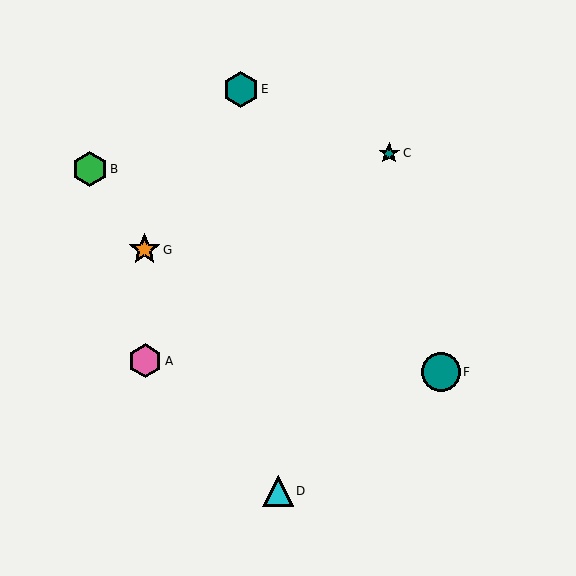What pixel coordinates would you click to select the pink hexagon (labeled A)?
Click at (145, 361) to select the pink hexagon A.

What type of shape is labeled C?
Shape C is a teal star.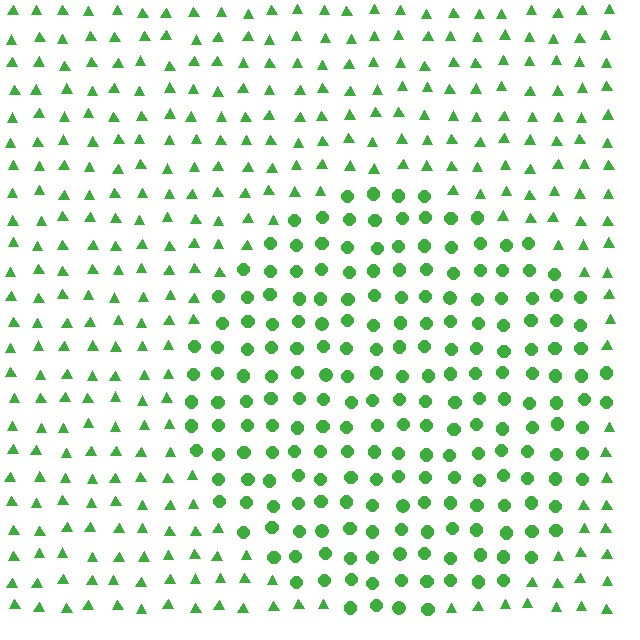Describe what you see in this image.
The image is filled with small green elements arranged in a uniform grid. A circle-shaped region contains circles, while the surrounding area contains triangles. The boundary is defined purely by the change in element shape.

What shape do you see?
I see a circle.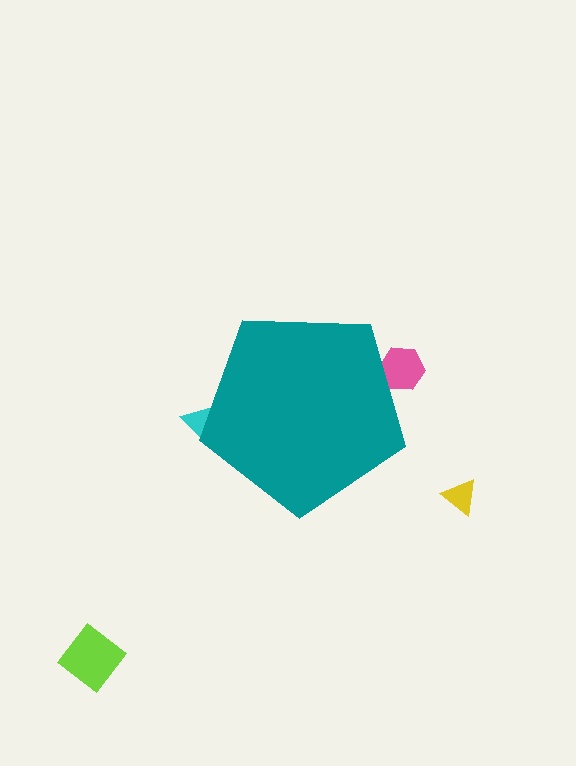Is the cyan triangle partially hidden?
Yes, the cyan triangle is partially hidden behind the teal pentagon.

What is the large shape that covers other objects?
A teal pentagon.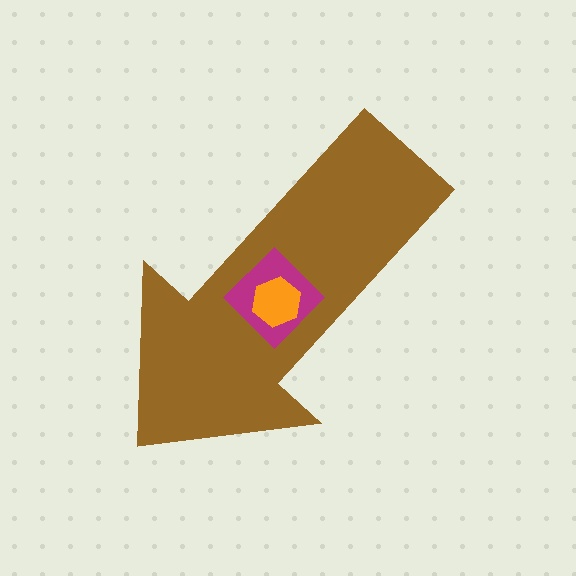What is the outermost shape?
The brown arrow.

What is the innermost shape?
The orange hexagon.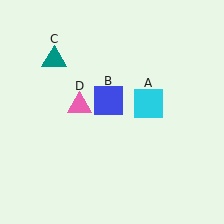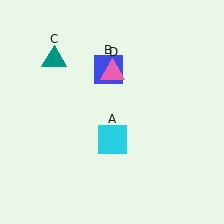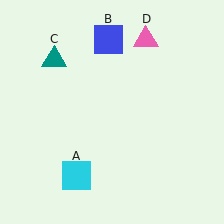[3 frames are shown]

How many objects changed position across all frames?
3 objects changed position: cyan square (object A), blue square (object B), pink triangle (object D).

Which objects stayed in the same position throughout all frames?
Teal triangle (object C) remained stationary.